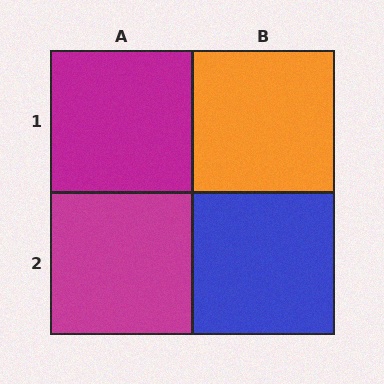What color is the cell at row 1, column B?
Orange.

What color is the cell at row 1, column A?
Magenta.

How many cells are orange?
1 cell is orange.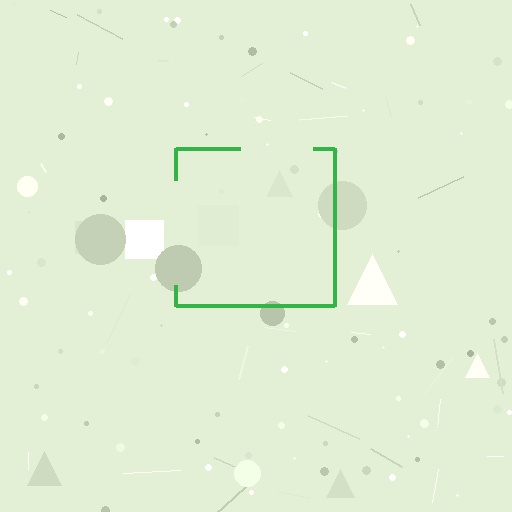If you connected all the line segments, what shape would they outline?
They would outline a square.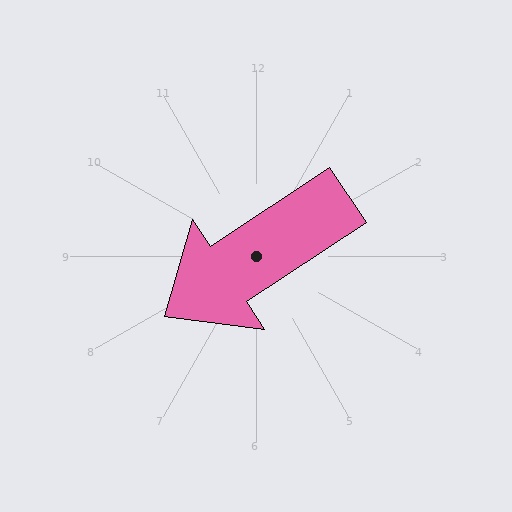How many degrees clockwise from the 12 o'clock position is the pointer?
Approximately 237 degrees.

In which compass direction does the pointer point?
Southwest.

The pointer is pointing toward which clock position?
Roughly 8 o'clock.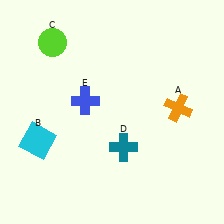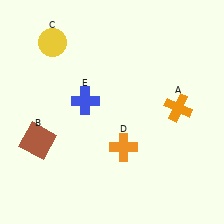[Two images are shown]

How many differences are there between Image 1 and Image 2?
There are 3 differences between the two images.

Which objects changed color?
B changed from cyan to brown. C changed from lime to yellow. D changed from teal to orange.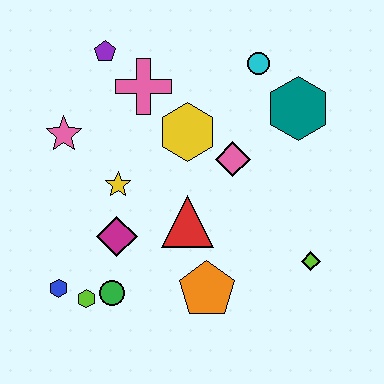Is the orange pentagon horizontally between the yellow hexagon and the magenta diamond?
No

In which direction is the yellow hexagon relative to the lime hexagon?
The yellow hexagon is above the lime hexagon.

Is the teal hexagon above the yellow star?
Yes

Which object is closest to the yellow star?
The magenta diamond is closest to the yellow star.